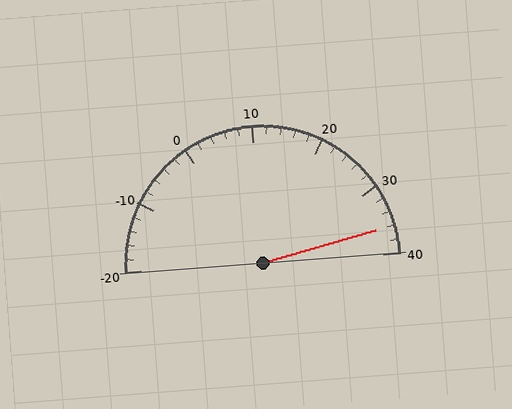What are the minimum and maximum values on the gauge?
The gauge ranges from -20 to 40.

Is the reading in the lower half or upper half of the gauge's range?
The reading is in the upper half of the range (-20 to 40).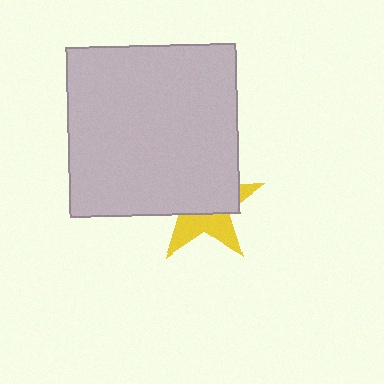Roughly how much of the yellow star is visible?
A small part of it is visible (roughly 39%).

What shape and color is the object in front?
The object in front is a light gray square.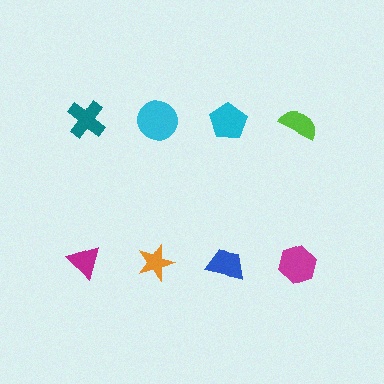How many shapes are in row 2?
4 shapes.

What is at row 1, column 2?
A cyan circle.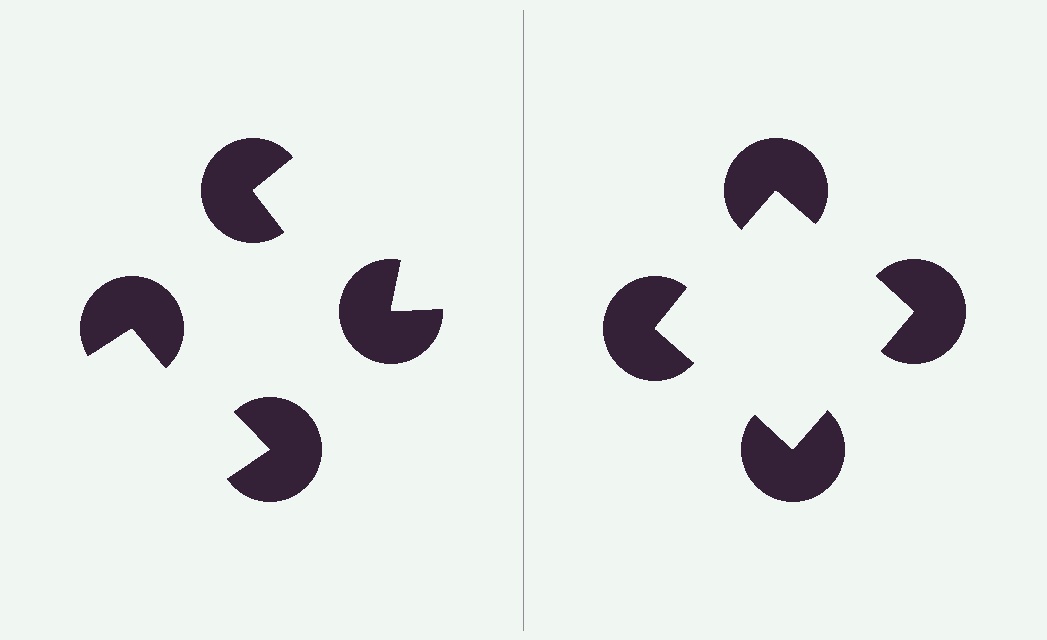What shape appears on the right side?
An illusory square.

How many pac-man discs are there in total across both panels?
8 — 4 on each side.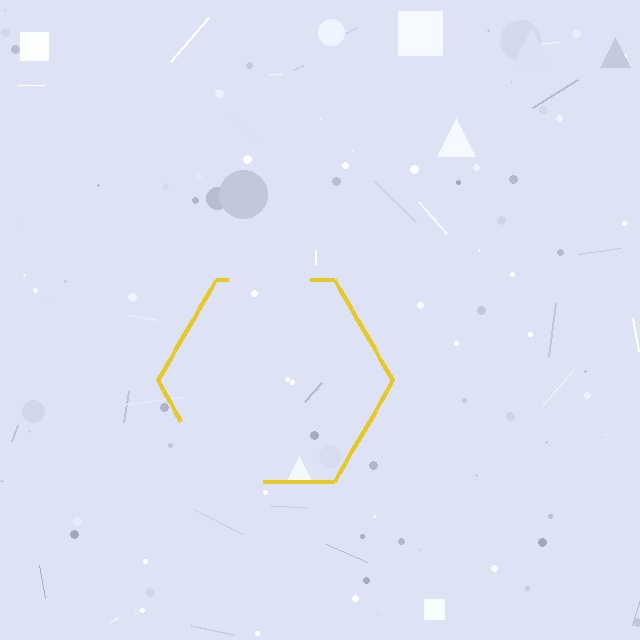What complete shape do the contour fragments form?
The contour fragments form a hexagon.